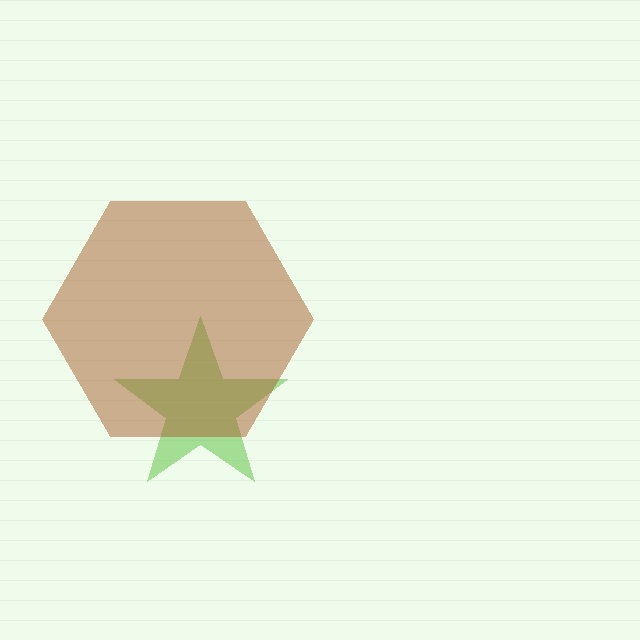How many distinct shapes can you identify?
There are 2 distinct shapes: a lime star, a brown hexagon.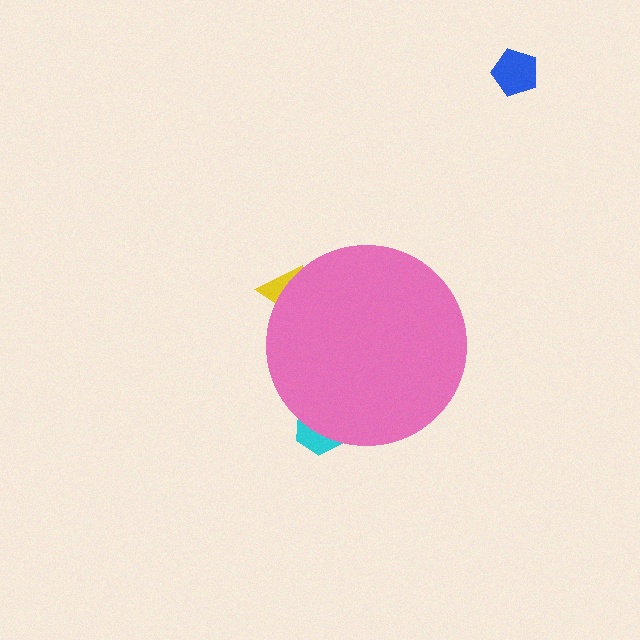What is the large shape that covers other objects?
A pink circle.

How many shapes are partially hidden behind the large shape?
2 shapes are partially hidden.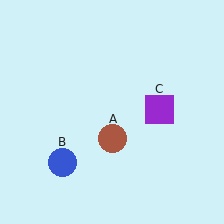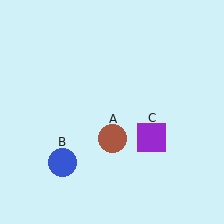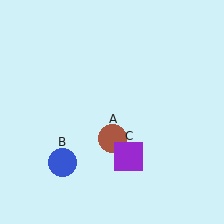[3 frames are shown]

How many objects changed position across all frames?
1 object changed position: purple square (object C).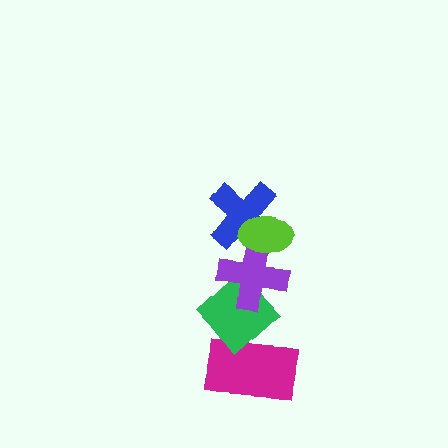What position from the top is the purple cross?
The purple cross is 3rd from the top.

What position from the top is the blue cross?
The blue cross is 2nd from the top.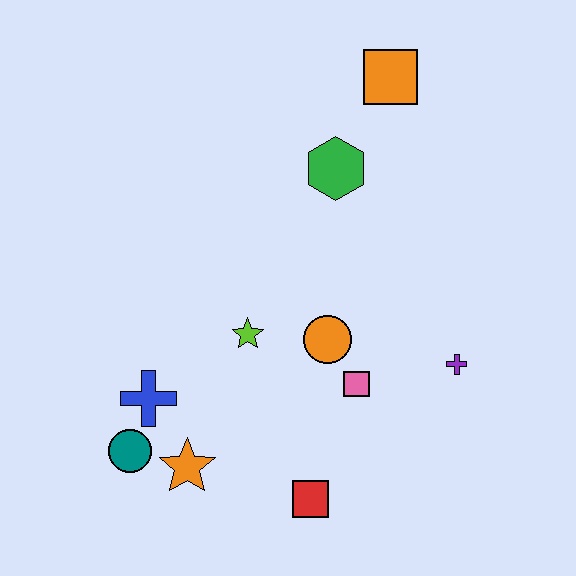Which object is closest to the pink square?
The orange circle is closest to the pink square.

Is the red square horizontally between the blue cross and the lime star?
No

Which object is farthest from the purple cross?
The teal circle is farthest from the purple cross.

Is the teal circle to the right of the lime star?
No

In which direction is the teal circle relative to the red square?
The teal circle is to the left of the red square.